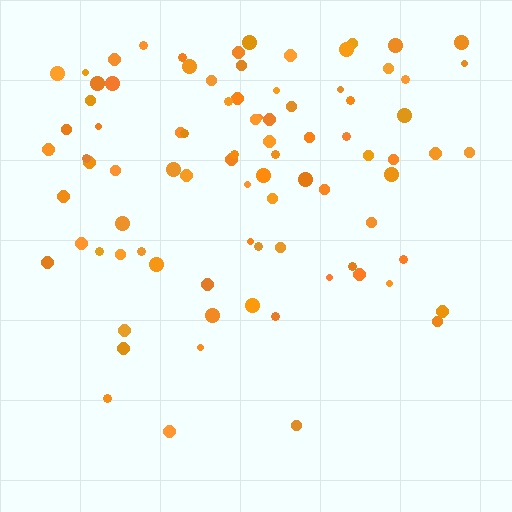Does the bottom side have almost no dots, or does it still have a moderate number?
Still a moderate number, just noticeably fewer than the top.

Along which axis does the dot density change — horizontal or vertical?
Vertical.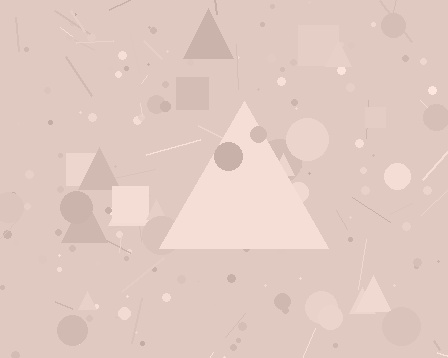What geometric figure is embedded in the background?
A triangle is embedded in the background.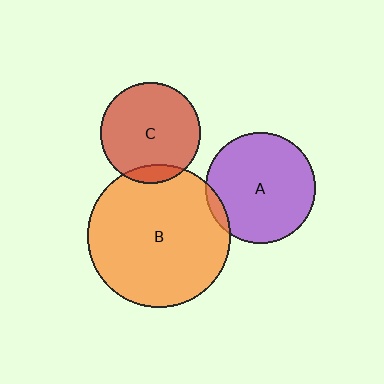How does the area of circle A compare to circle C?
Approximately 1.2 times.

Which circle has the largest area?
Circle B (orange).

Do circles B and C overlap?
Yes.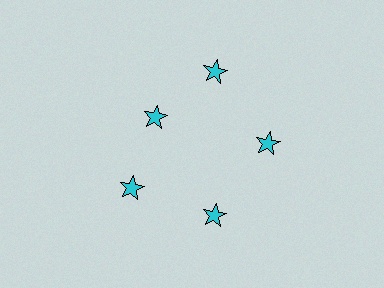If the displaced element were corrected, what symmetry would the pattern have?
It would have 5-fold rotational symmetry — the pattern would map onto itself every 72 degrees.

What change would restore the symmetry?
The symmetry would be restored by moving it outward, back onto the ring so that all 5 stars sit at equal angles and equal distance from the center.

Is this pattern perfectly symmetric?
No. The 5 cyan stars are arranged in a ring, but one element near the 10 o'clock position is pulled inward toward the center, breaking the 5-fold rotational symmetry.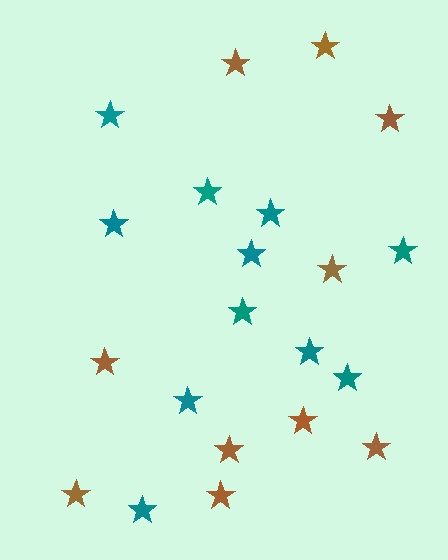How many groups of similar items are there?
There are 2 groups: one group of brown stars (10) and one group of teal stars (11).